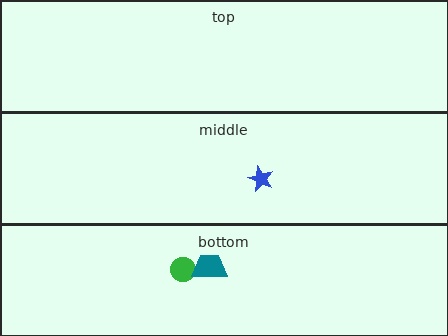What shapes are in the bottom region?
The green circle, the teal trapezoid.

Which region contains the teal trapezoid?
The bottom region.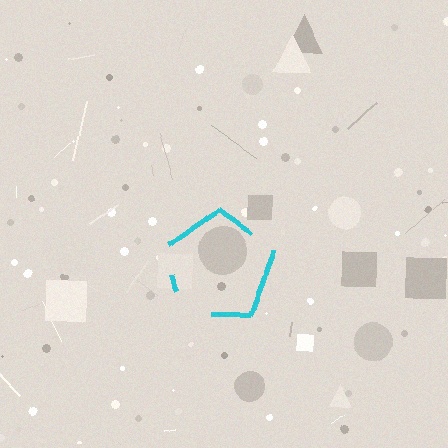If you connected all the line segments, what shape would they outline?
They would outline a pentagon.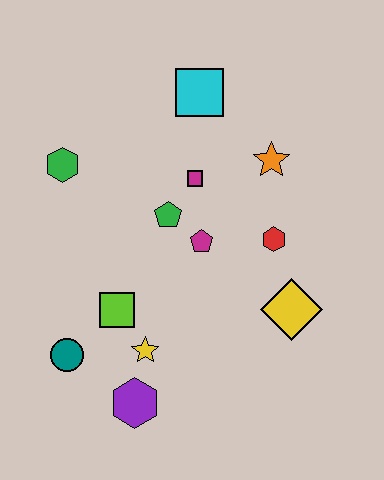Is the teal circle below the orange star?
Yes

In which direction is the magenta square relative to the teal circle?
The magenta square is above the teal circle.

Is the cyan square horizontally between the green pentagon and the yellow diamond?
Yes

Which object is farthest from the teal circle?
The cyan square is farthest from the teal circle.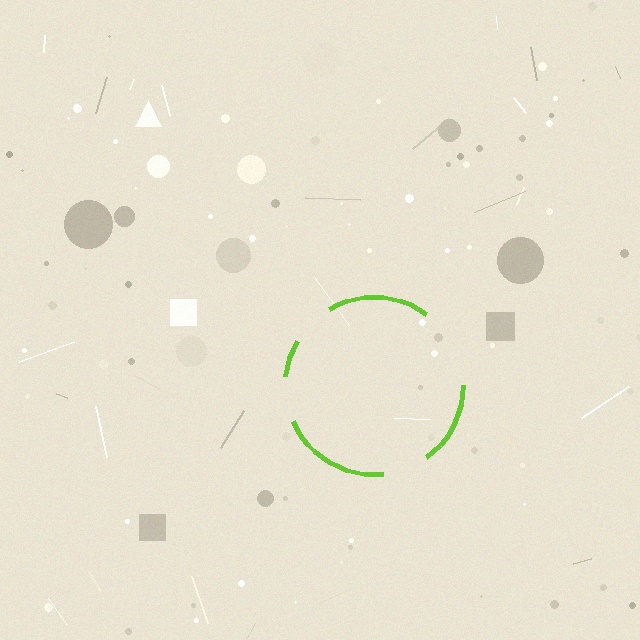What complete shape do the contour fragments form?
The contour fragments form a circle.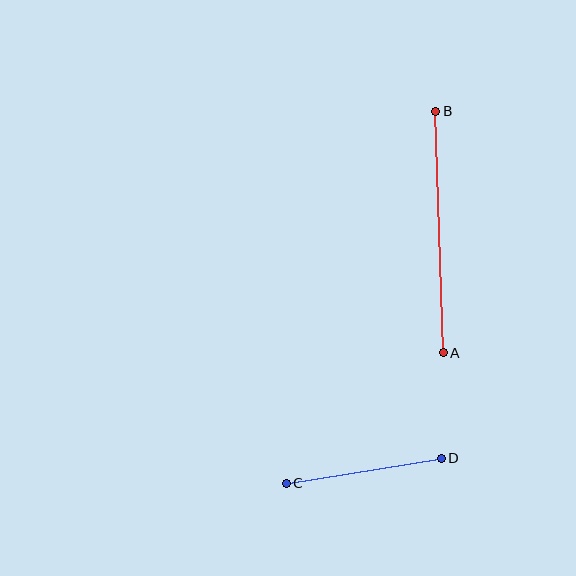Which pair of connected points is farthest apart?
Points A and B are farthest apart.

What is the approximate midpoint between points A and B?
The midpoint is at approximately (440, 232) pixels.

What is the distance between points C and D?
The distance is approximately 157 pixels.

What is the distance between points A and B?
The distance is approximately 242 pixels.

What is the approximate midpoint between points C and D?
The midpoint is at approximately (364, 471) pixels.